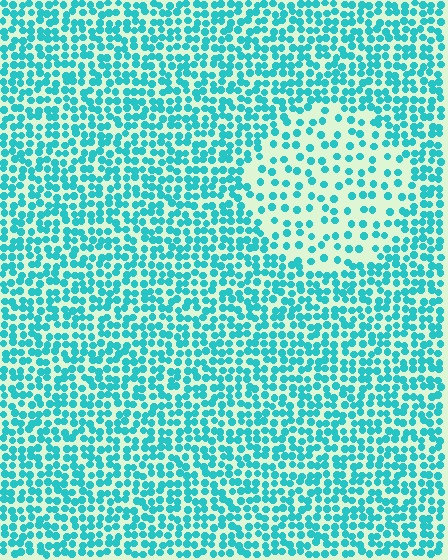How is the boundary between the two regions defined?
The boundary is defined by a change in element density (approximately 2.1x ratio). All elements are the same color, size, and shape.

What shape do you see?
I see a circle.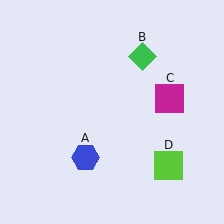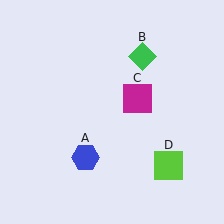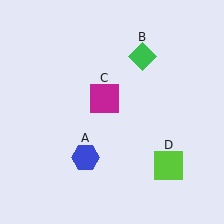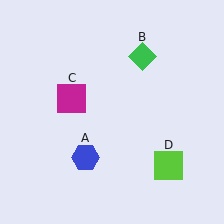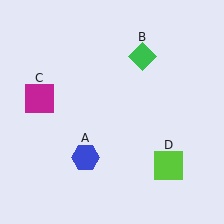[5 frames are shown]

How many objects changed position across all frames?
1 object changed position: magenta square (object C).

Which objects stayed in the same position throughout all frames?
Blue hexagon (object A) and green diamond (object B) and lime square (object D) remained stationary.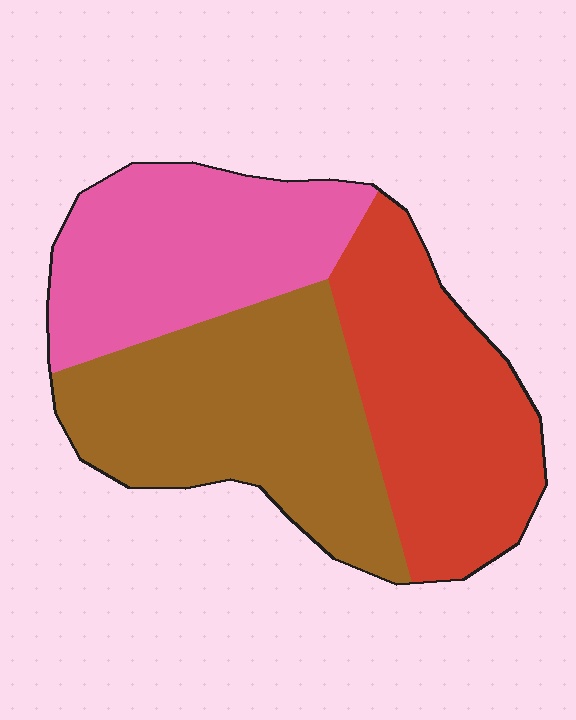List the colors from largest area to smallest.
From largest to smallest: brown, red, pink.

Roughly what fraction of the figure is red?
Red takes up about one third (1/3) of the figure.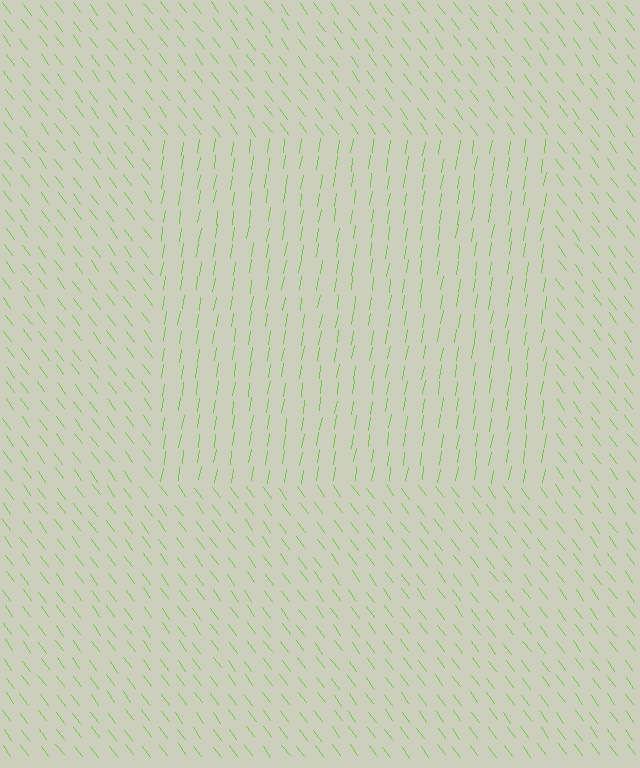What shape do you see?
I see a rectangle.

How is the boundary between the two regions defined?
The boundary is defined purely by a change in line orientation (approximately 45 degrees difference). All lines are the same color and thickness.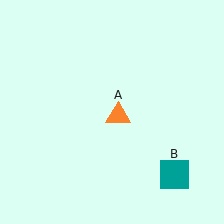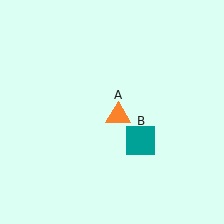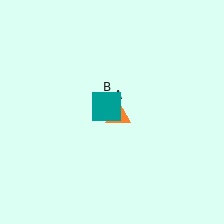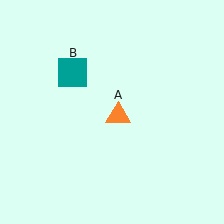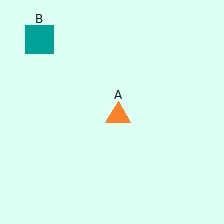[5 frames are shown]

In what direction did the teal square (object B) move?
The teal square (object B) moved up and to the left.